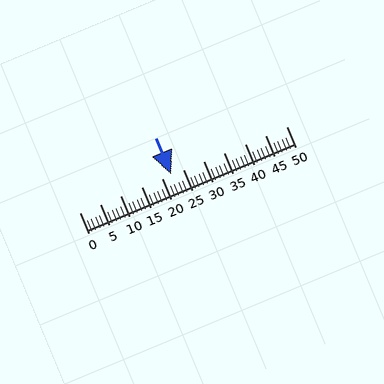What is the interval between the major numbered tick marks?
The major tick marks are spaced 5 units apart.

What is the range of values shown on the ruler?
The ruler shows values from 0 to 50.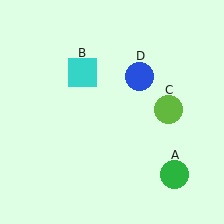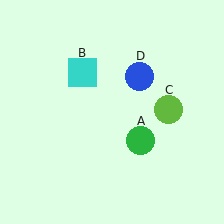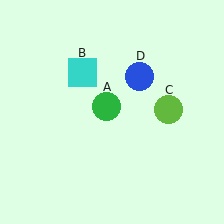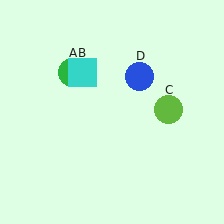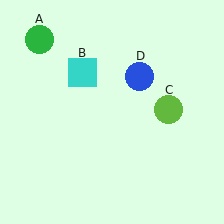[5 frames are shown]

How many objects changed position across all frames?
1 object changed position: green circle (object A).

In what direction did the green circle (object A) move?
The green circle (object A) moved up and to the left.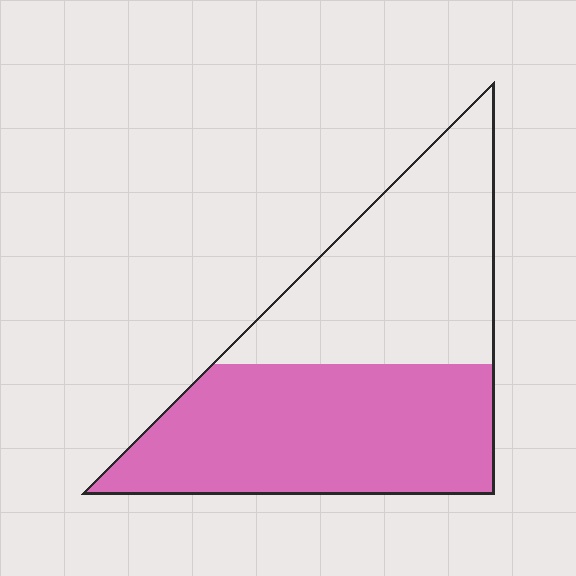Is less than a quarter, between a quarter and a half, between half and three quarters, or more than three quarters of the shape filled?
Between half and three quarters.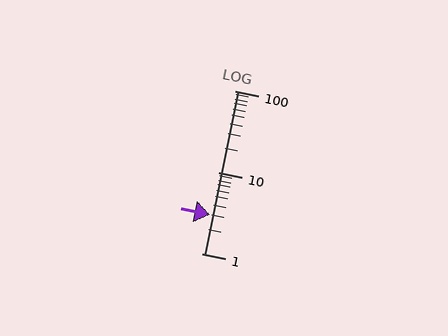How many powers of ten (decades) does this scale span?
The scale spans 2 decades, from 1 to 100.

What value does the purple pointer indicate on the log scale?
The pointer indicates approximately 3.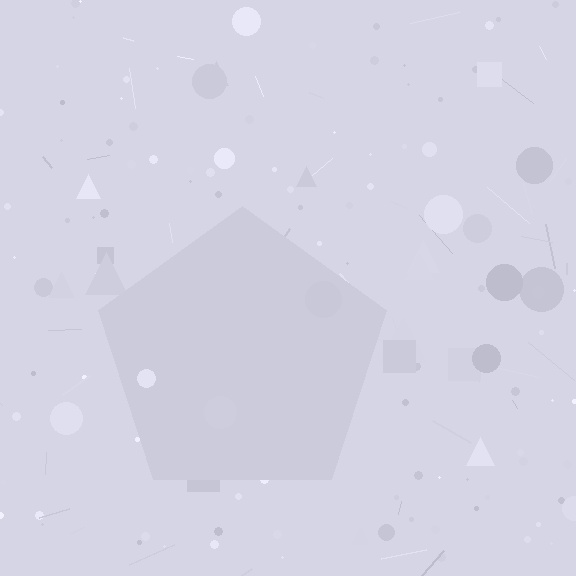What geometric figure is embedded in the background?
A pentagon is embedded in the background.